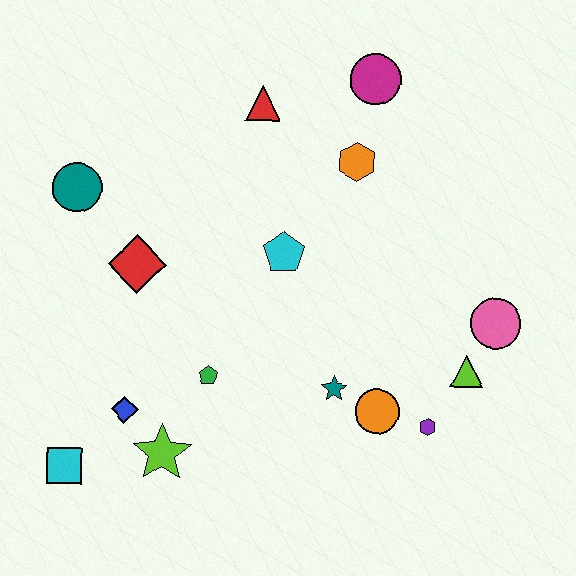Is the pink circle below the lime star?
No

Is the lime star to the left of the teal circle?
No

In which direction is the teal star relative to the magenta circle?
The teal star is below the magenta circle.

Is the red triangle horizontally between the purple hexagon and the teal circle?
Yes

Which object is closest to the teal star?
The orange circle is closest to the teal star.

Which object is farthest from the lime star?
The magenta circle is farthest from the lime star.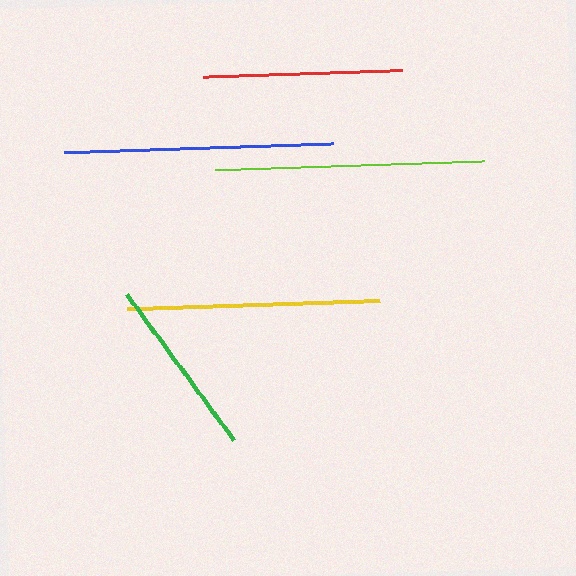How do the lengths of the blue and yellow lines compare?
The blue and yellow lines are approximately the same length.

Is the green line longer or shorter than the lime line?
The lime line is longer than the green line.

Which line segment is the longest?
The lime line is the longest at approximately 270 pixels.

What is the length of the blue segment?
The blue segment is approximately 269 pixels long.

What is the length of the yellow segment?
The yellow segment is approximately 252 pixels long.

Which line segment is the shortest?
The green line is the shortest at approximately 181 pixels.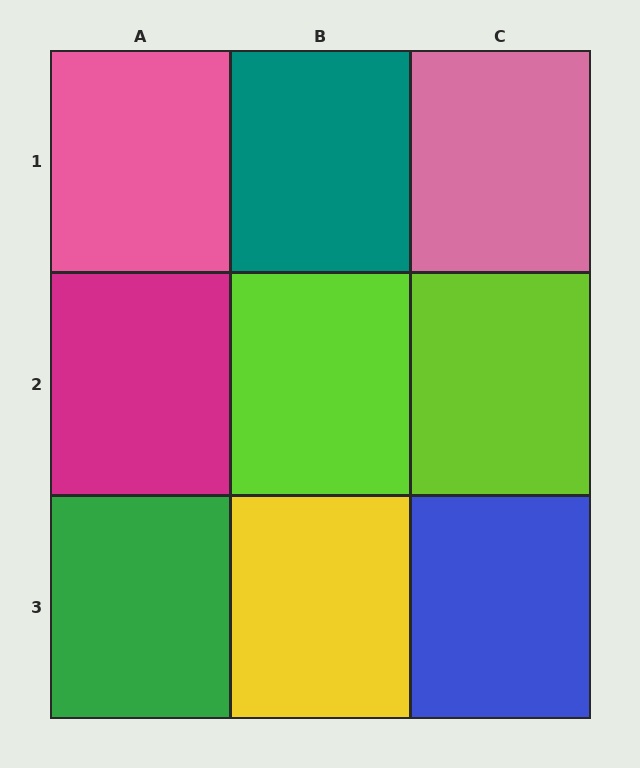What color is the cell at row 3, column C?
Blue.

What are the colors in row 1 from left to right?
Pink, teal, pink.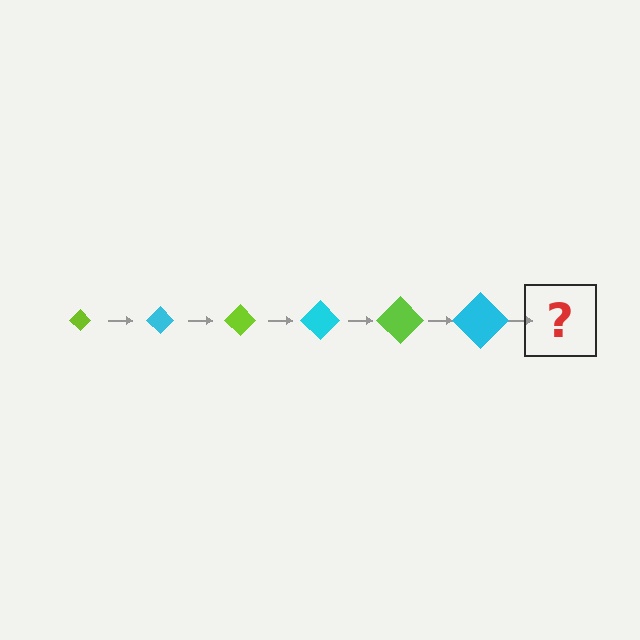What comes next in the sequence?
The next element should be a lime diamond, larger than the previous one.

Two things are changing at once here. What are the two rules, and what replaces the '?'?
The two rules are that the diamond grows larger each step and the color cycles through lime and cyan. The '?' should be a lime diamond, larger than the previous one.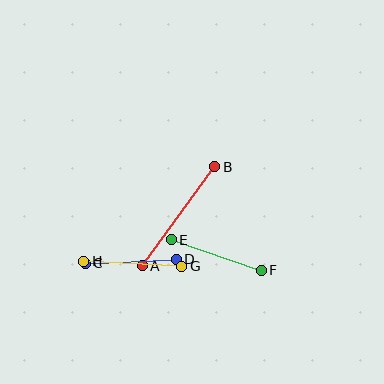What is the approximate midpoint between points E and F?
The midpoint is at approximately (216, 255) pixels.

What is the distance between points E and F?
The distance is approximately 95 pixels.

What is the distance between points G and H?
The distance is approximately 98 pixels.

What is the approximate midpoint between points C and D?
The midpoint is at approximately (131, 261) pixels.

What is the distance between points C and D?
The distance is approximately 91 pixels.